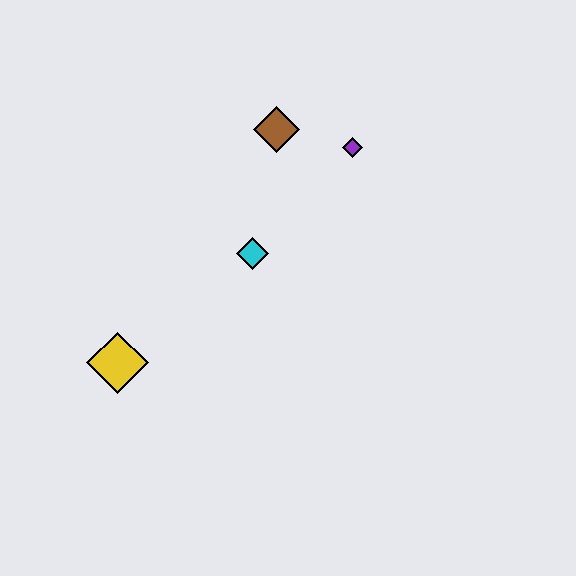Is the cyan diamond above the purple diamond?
No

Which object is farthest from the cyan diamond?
The yellow diamond is farthest from the cyan diamond.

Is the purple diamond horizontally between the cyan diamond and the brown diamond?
No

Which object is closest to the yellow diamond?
The cyan diamond is closest to the yellow diamond.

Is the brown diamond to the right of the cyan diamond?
Yes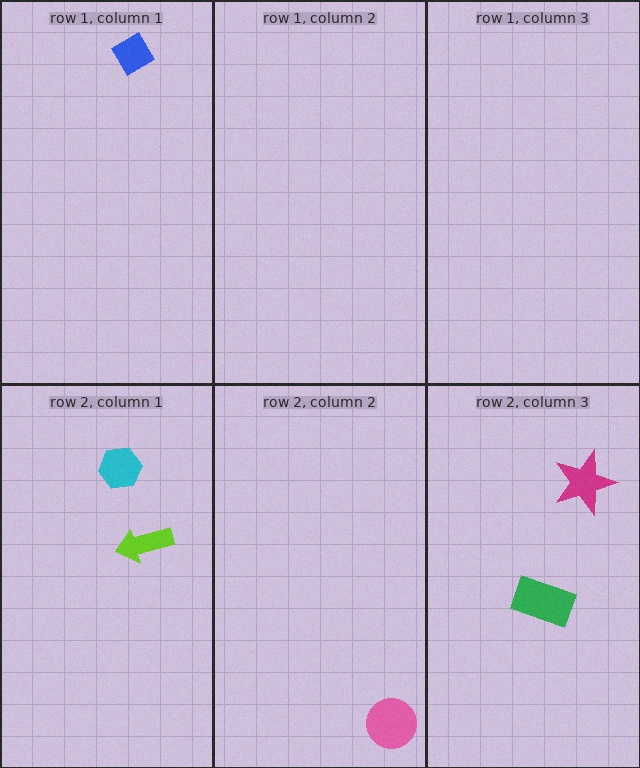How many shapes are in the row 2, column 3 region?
2.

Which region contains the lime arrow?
The row 2, column 1 region.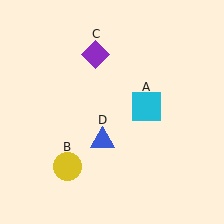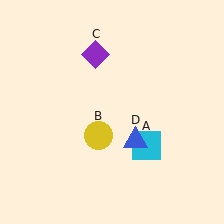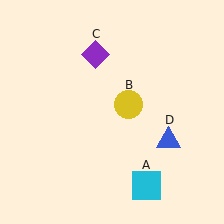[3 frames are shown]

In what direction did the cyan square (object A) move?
The cyan square (object A) moved down.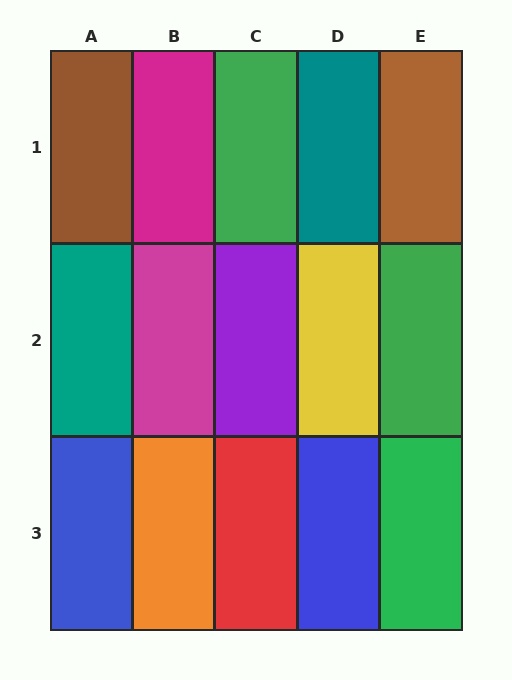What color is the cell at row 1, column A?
Brown.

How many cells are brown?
2 cells are brown.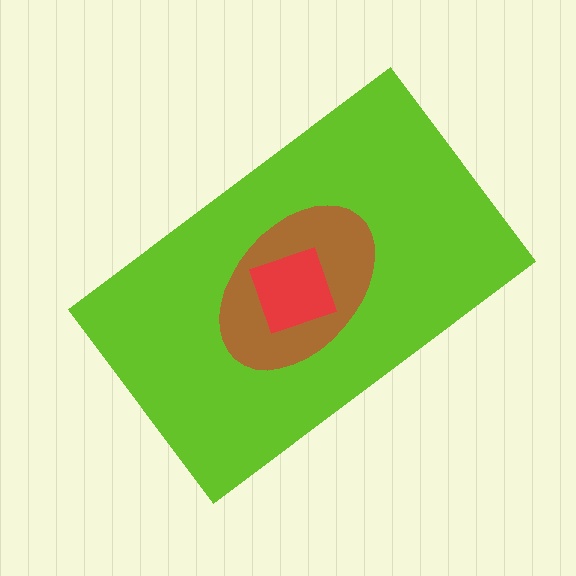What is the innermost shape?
The red square.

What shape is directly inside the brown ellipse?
The red square.